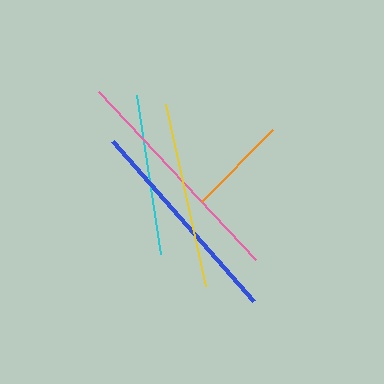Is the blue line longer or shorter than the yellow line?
The blue line is longer than the yellow line.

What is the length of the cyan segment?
The cyan segment is approximately 161 pixels long.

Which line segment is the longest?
The pink line is the longest at approximately 230 pixels.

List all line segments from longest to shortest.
From longest to shortest: pink, blue, yellow, cyan, orange.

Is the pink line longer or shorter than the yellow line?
The pink line is longer than the yellow line.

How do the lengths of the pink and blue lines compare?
The pink and blue lines are approximately the same length.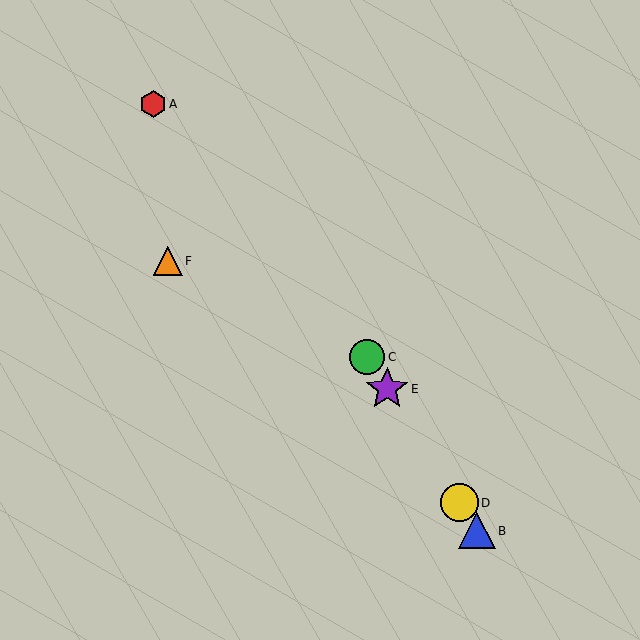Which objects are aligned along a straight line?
Objects B, C, D, E are aligned along a straight line.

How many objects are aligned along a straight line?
4 objects (B, C, D, E) are aligned along a straight line.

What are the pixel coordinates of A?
Object A is at (153, 104).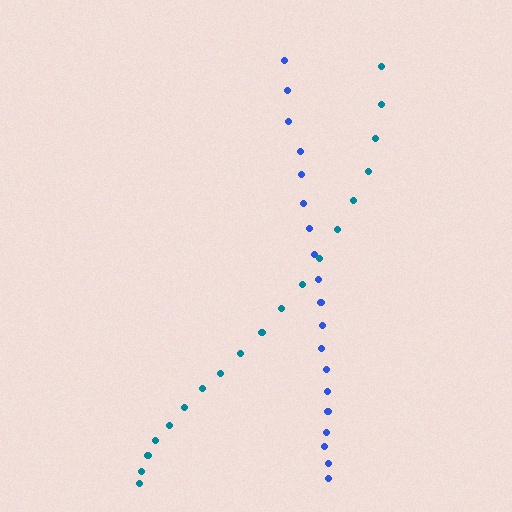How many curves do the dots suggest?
There are 2 distinct paths.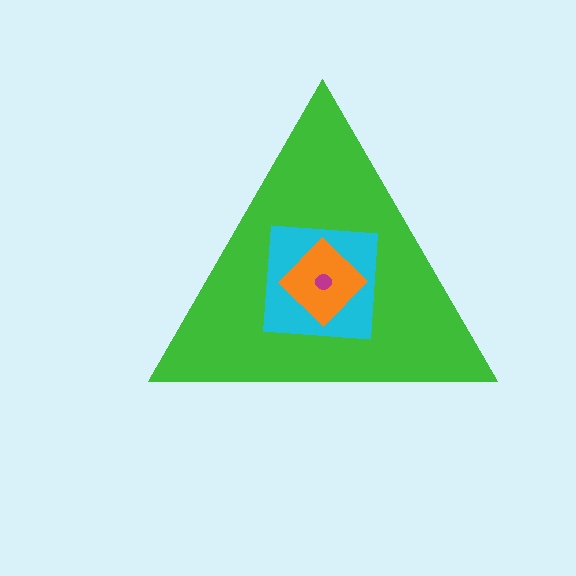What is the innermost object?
The magenta circle.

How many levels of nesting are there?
4.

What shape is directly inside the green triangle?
The cyan square.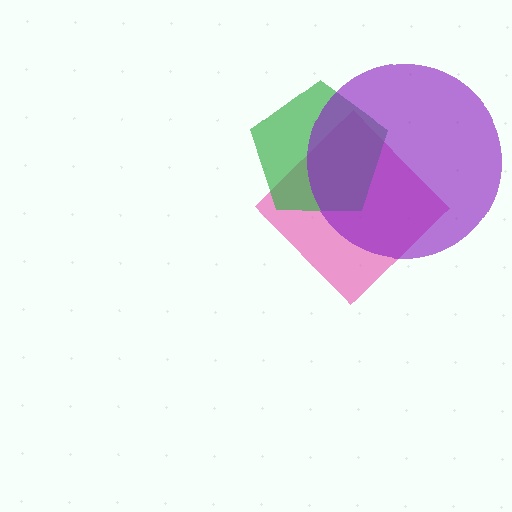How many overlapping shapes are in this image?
There are 3 overlapping shapes in the image.